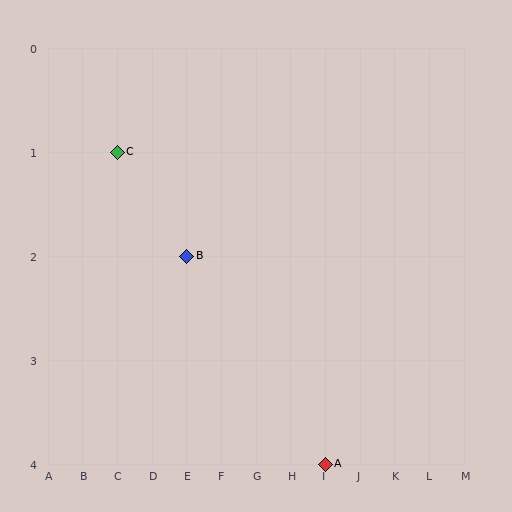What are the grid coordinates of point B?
Point B is at grid coordinates (E, 2).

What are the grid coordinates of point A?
Point A is at grid coordinates (I, 4).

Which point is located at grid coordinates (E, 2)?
Point B is at (E, 2).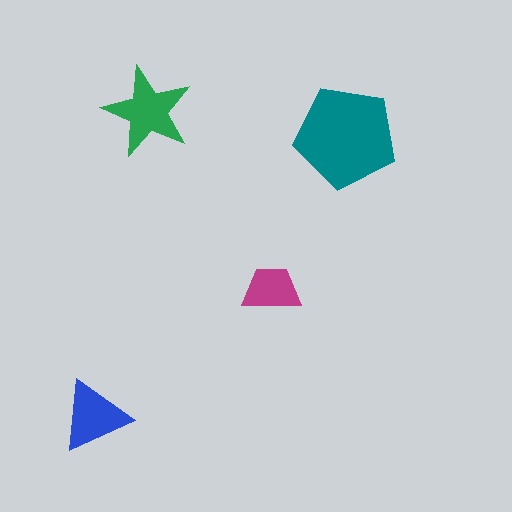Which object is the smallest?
The magenta trapezoid.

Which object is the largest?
The teal pentagon.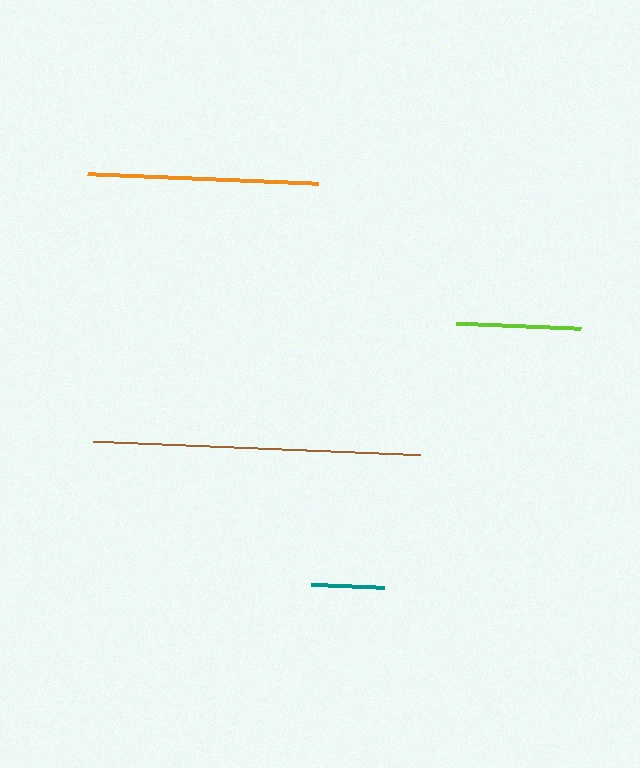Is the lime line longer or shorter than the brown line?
The brown line is longer than the lime line.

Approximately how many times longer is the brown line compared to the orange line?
The brown line is approximately 1.4 times the length of the orange line.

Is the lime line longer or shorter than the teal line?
The lime line is longer than the teal line.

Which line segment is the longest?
The brown line is the longest at approximately 327 pixels.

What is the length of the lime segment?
The lime segment is approximately 125 pixels long.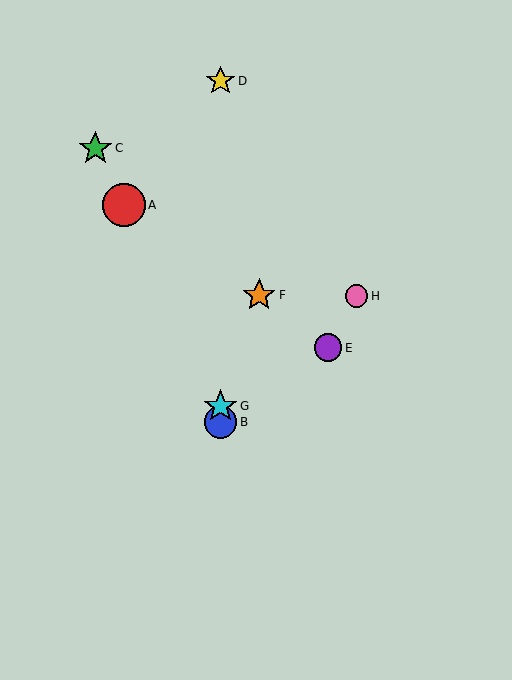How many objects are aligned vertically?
3 objects (B, D, G) are aligned vertically.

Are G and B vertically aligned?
Yes, both are at x≈220.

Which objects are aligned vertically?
Objects B, D, G are aligned vertically.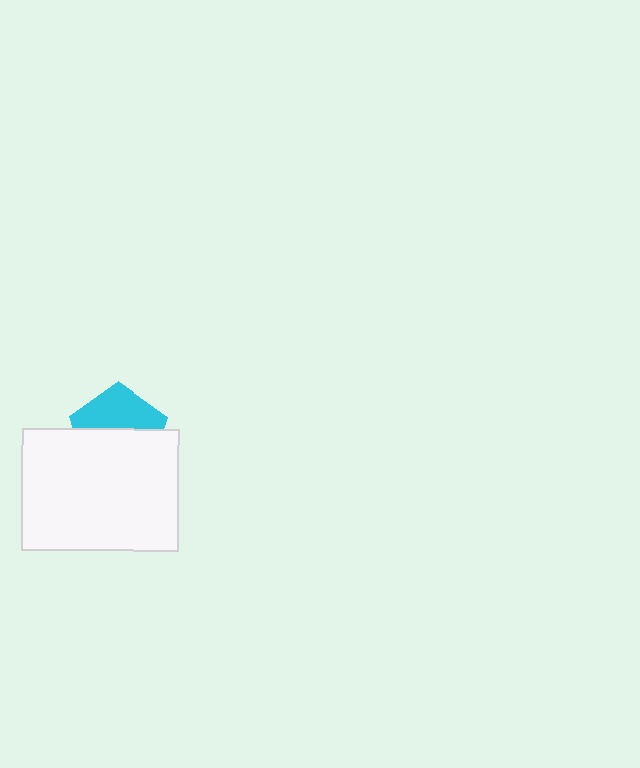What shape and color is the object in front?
The object in front is a white rectangle.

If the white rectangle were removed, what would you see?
You would see the complete cyan pentagon.